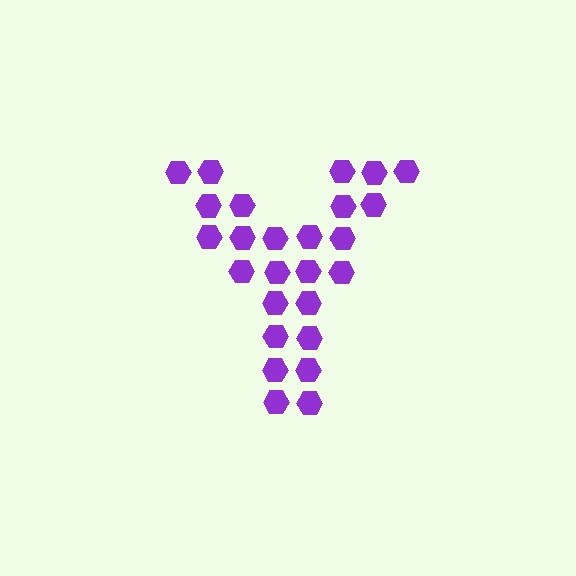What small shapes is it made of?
It is made of small hexagons.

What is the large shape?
The large shape is the letter Y.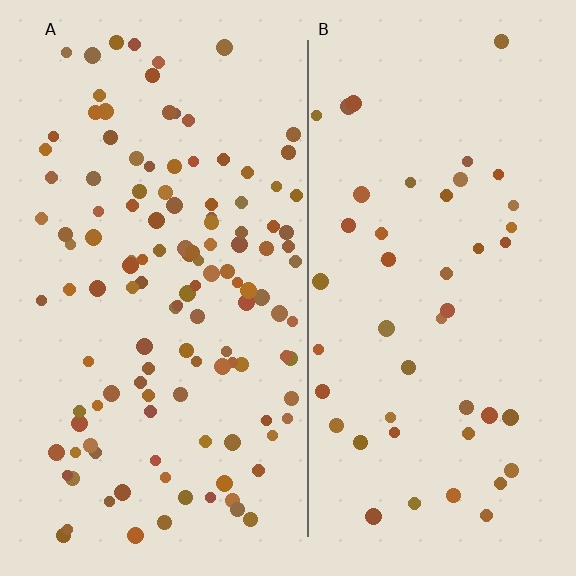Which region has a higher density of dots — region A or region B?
A (the left).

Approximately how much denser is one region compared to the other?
Approximately 2.7× — region A over region B.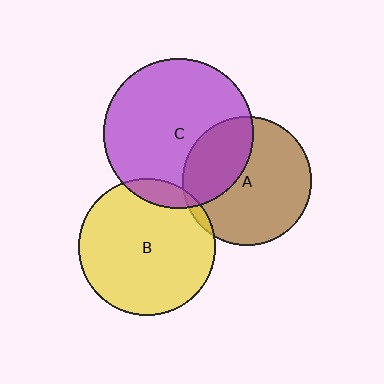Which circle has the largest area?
Circle C (purple).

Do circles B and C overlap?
Yes.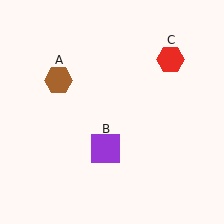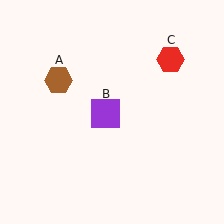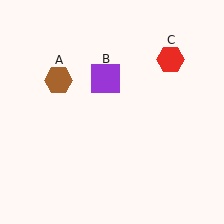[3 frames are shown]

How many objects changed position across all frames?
1 object changed position: purple square (object B).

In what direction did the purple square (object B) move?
The purple square (object B) moved up.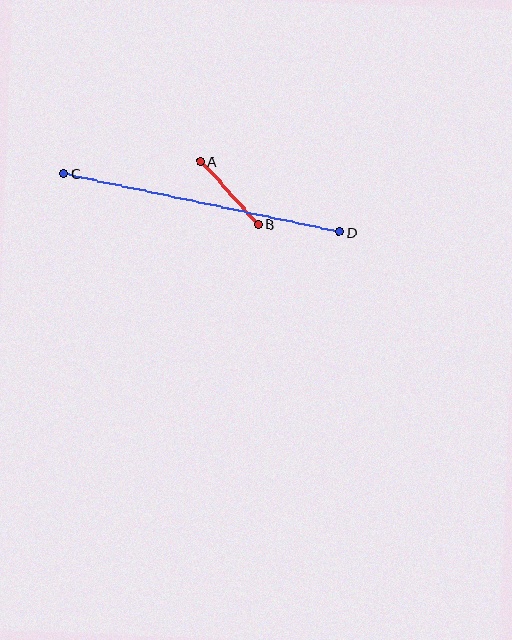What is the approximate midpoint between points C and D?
The midpoint is at approximately (201, 203) pixels.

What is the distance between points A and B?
The distance is approximately 85 pixels.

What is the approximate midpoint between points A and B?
The midpoint is at approximately (229, 193) pixels.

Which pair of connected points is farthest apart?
Points C and D are farthest apart.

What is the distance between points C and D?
The distance is approximately 282 pixels.